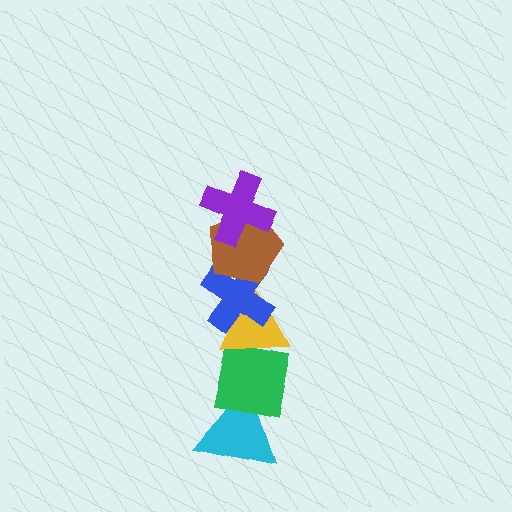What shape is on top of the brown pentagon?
The purple cross is on top of the brown pentagon.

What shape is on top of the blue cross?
The brown pentagon is on top of the blue cross.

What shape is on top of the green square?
The yellow triangle is on top of the green square.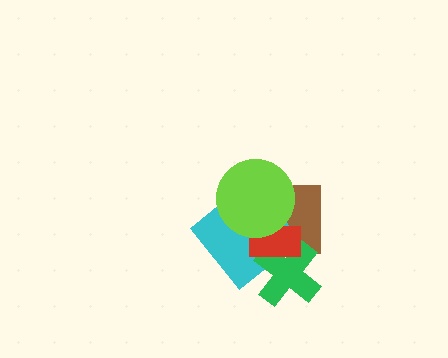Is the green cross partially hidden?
Yes, it is partially covered by another shape.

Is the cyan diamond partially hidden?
Yes, it is partially covered by another shape.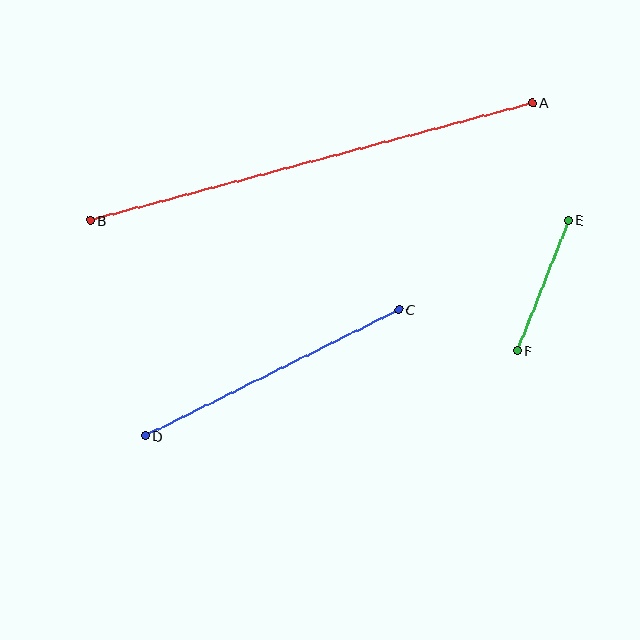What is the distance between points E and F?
The distance is approximately 140 pixels.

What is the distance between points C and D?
The distance is approximately 283 pixels.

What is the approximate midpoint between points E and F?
The midpoint is at approximately (543, 286) pixels.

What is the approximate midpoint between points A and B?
The midpoint is at approximately (311, 161) pixels.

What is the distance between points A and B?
The distance is approximately 458 pixels.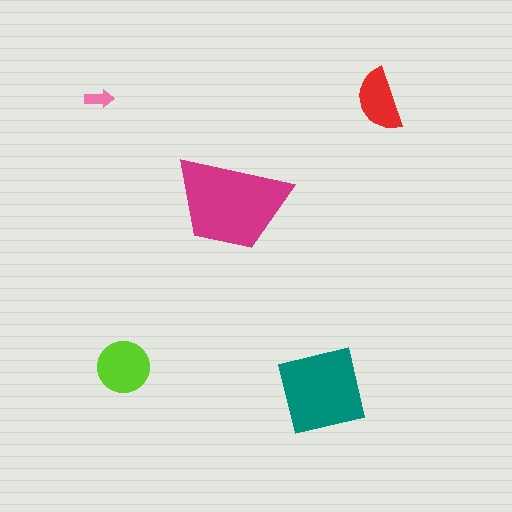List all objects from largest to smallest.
The magenta trapezoid, the teal square, the lime circle, the red semicircle, the pink arrow.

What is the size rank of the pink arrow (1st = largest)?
5th.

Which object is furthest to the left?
The pink arrow is leftmost.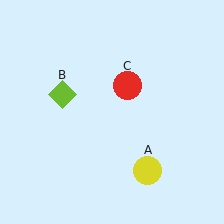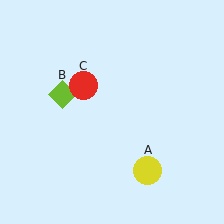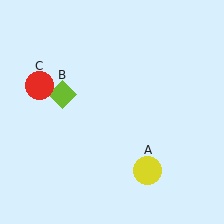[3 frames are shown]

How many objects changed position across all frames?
1 object changed position: red circle (object C).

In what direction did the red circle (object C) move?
The red circle (object C) moved left.